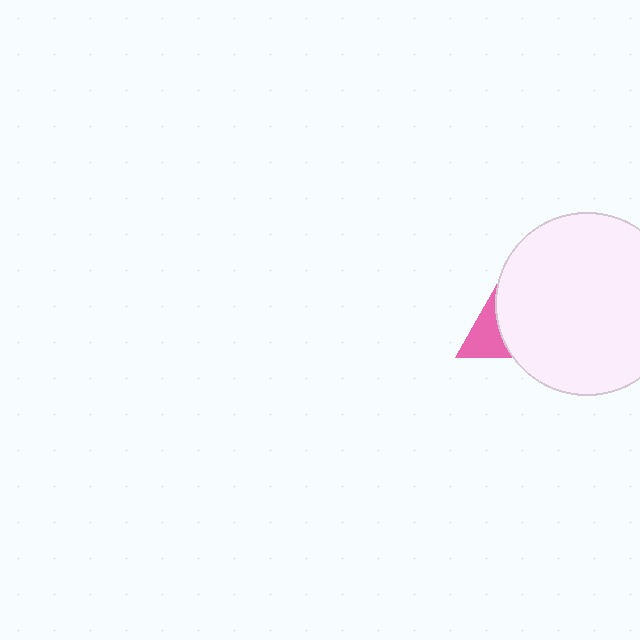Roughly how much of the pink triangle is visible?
A small part of it is visible (roughly 33%).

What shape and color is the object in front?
The object in front is a white circle.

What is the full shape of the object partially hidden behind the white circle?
The partially hidden object is a pink triangle.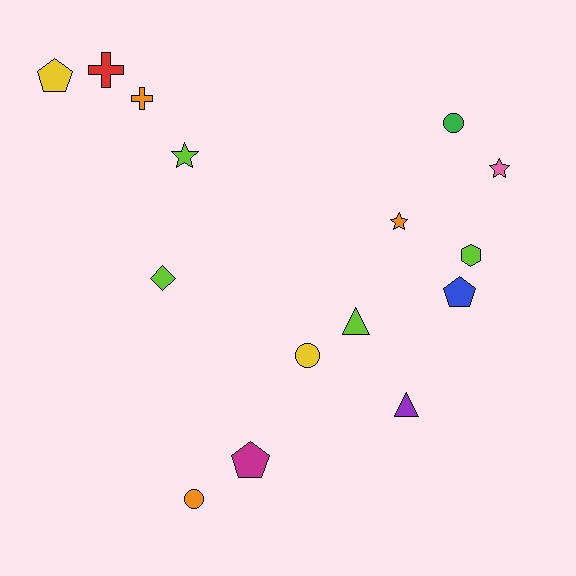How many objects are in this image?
There are 15 objects.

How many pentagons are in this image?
There are 3 pentagons.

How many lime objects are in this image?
There are 4 lime objects.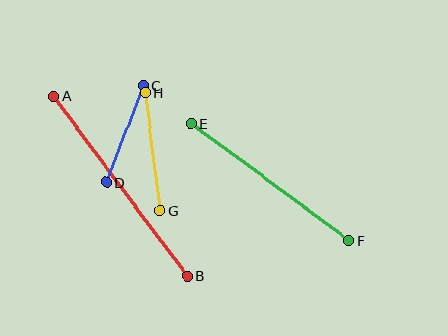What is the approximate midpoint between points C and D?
The midpoint is at approximately (125, 134) pixels.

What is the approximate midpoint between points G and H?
The midpoint is at approximately (153, 152) pixels.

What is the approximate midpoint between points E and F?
The midpoint is at approximately (270, 182) pixels.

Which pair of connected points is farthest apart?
Points A and B are farthest apart.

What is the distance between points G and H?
The distance is approximately 119 pixels.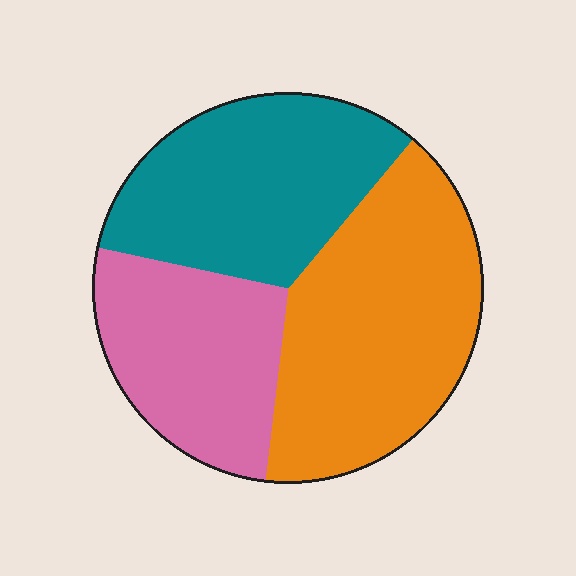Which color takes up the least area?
Pink, at roughly 25%.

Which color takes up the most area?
Orange, at roughly 40%.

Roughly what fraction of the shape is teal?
Teal covers around 35% of the shape.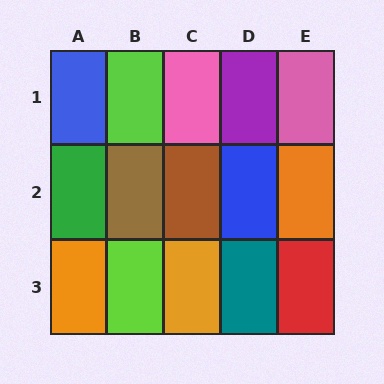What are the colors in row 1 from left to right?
Blue, lime, pink, purple, pink.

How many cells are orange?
3 cells are orange.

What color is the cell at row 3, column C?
Orange.